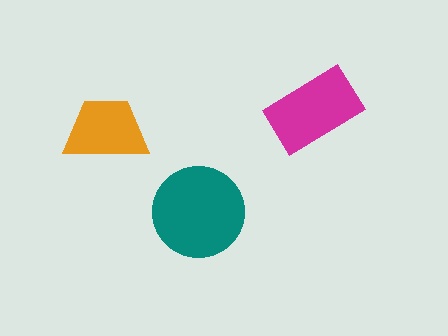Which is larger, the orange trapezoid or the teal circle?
The teal circle.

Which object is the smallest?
The orange trapezoid.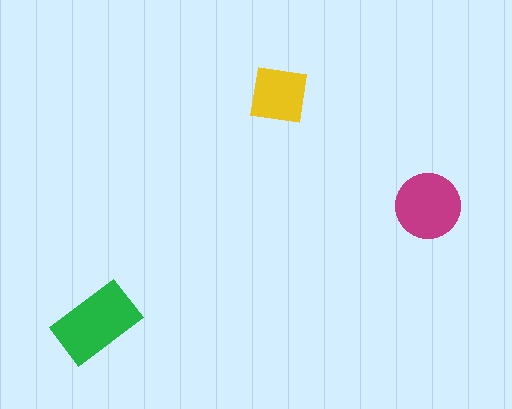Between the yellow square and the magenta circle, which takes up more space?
The magenta circle.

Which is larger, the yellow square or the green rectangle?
The green rectangle.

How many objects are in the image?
There are 3 objects in the image.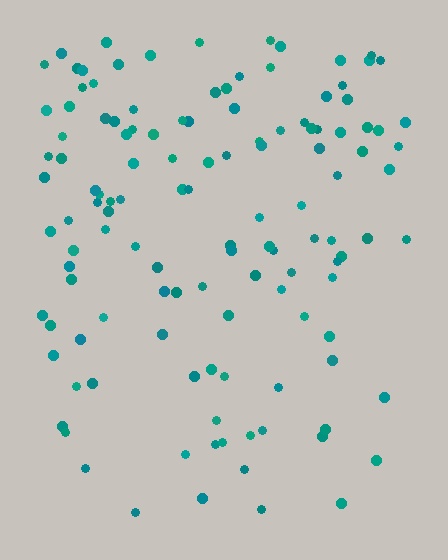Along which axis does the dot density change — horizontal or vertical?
Vertical.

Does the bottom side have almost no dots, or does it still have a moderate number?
Still a moderate number, just noticeably fewer than the top.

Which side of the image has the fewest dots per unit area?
The bottom.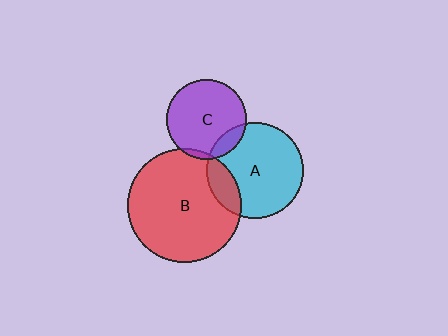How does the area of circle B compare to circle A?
Approximately 1.4 times.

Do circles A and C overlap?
Yes.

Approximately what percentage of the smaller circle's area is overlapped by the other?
Approximately 15%.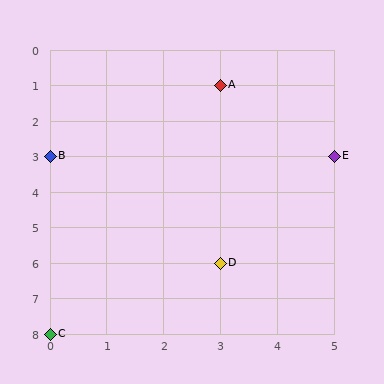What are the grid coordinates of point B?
Point B is at grid coordinates (0, 3).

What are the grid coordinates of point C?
Point C is at grid coordinates (0, 8).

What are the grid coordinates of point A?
Point A is at grid coordinates (3, 1).